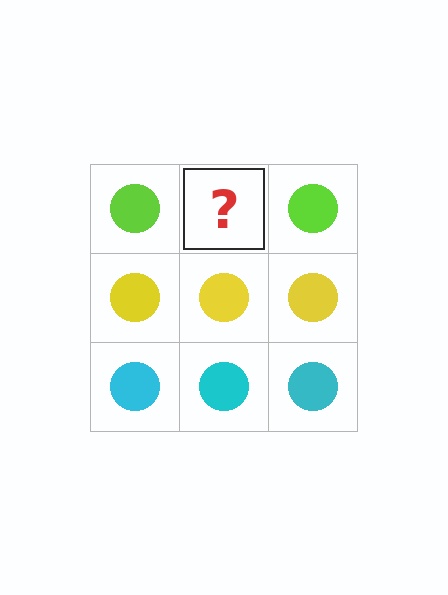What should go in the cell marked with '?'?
The missing cell should contain a lime circle.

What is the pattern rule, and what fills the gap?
The rule is that each row has a consistent color. The gap should be filled with a lime circle.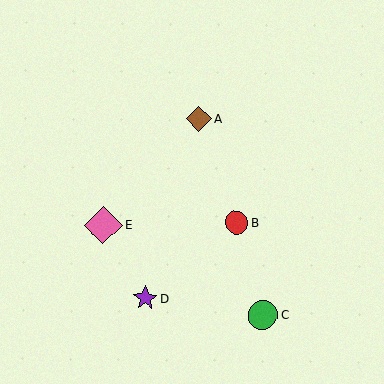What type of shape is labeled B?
Shape B is a red circle.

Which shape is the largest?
The pink diamond (labeled E) is the largest.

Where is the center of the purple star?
The center of the purple star is at (145, 298).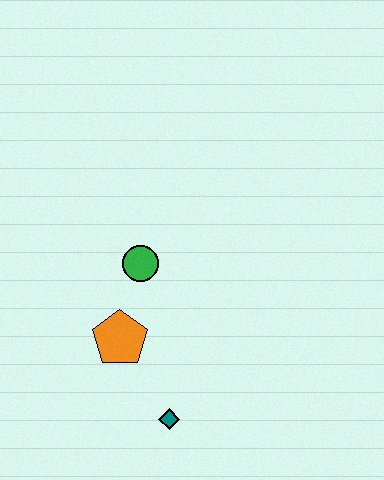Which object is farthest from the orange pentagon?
The teal diamond is farthest from the orange pentagon.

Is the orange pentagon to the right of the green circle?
No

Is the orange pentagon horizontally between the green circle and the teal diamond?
No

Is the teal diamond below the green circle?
Yes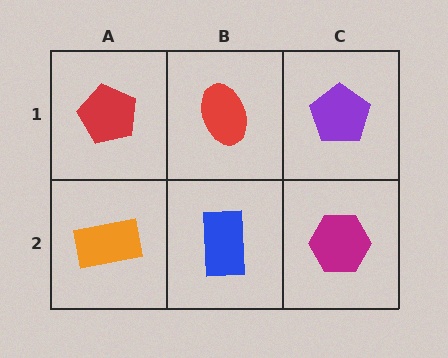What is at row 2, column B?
A blue rectangle.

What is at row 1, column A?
A red pentagon.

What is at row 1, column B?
A red ellipse.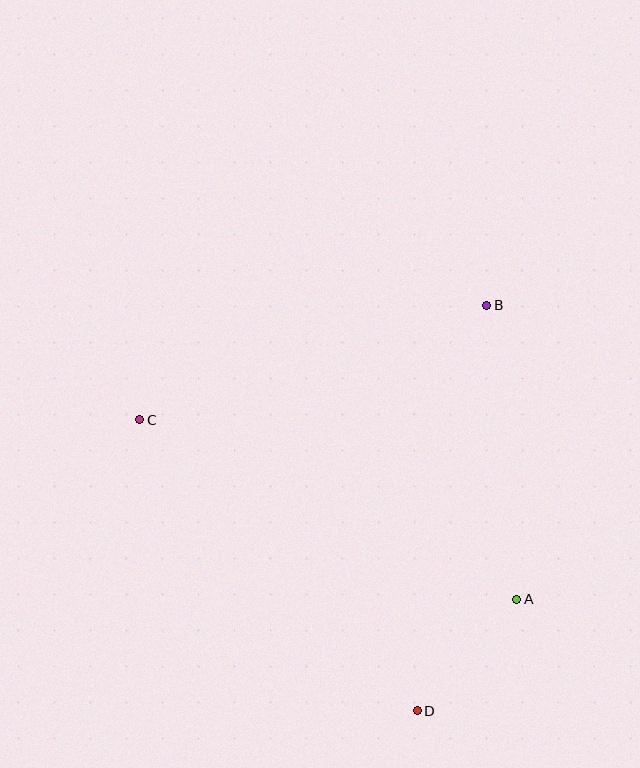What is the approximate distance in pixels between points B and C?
The distance between B and C is approximately 365 pixels.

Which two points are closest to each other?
Points A and D are closest to each other.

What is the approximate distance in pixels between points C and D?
The distance between C and D is approximately 402 pixels.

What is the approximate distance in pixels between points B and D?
The distance between B and D is approximately 411 pixels.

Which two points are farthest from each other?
Points A and C are farthest from each other.